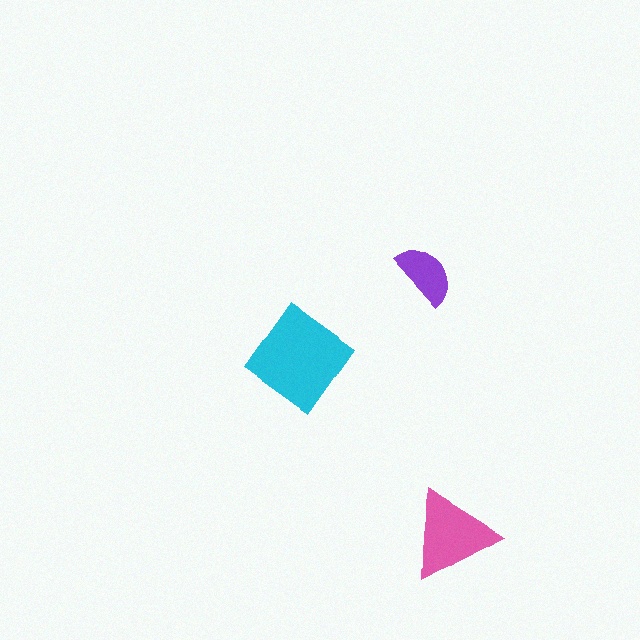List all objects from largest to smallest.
The cyan diamond, the pink triangle, the purple semicircle.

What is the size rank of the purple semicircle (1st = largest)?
3rd.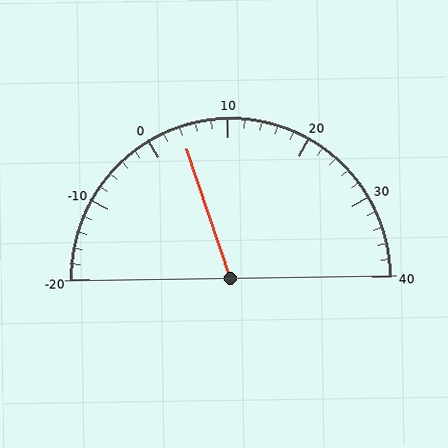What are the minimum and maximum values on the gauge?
The gauge ranges from -20 to 40.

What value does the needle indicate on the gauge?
The needle indicates approximately 4.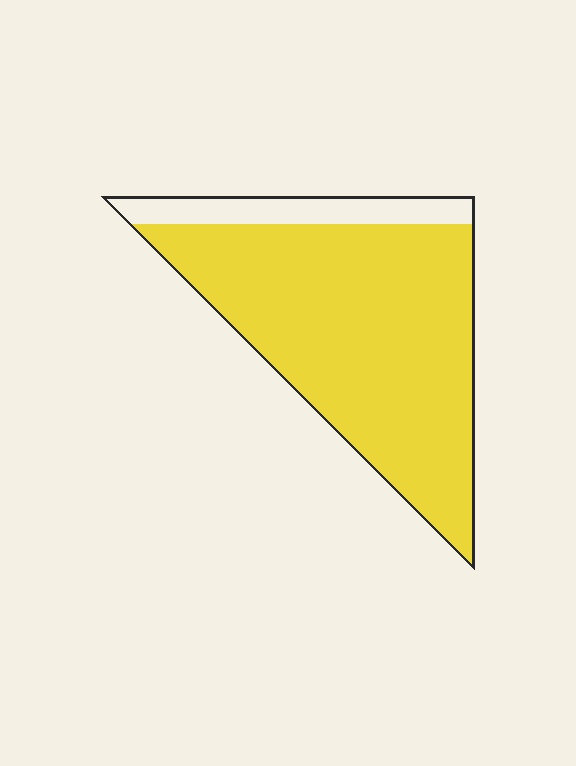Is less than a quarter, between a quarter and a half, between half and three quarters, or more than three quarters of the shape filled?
More than three quarters.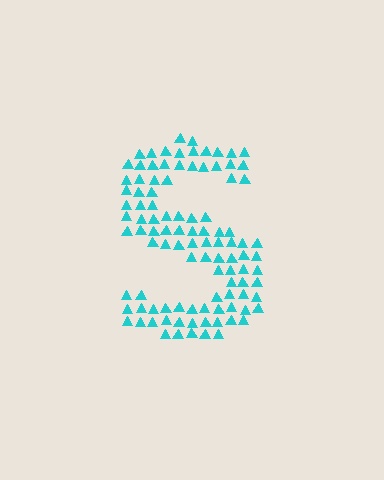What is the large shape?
The large shape is the letter S.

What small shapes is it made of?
It is made of small triangles.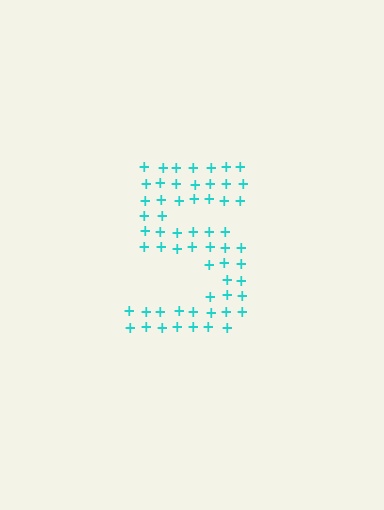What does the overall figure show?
The overall figure shows the digit 5.